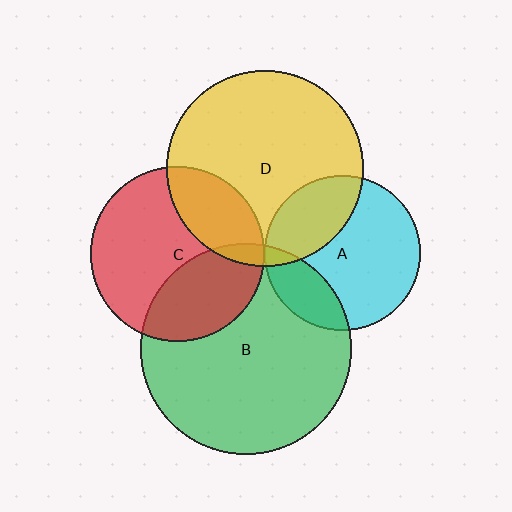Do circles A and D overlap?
Yes.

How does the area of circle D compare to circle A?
Approximately 1.6 times.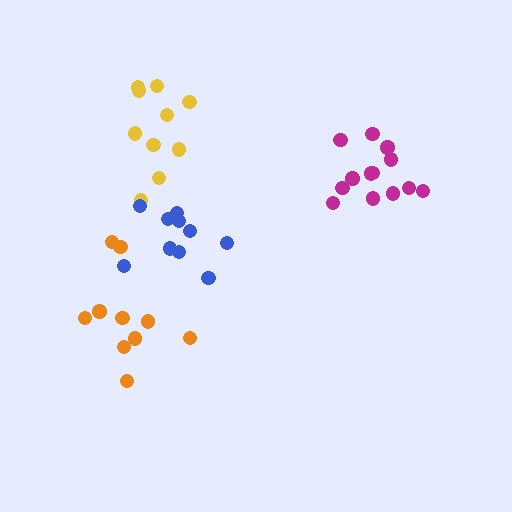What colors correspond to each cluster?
The clusters are colored: magenta, yellow, blue, orange.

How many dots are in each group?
Group 1: 13 dots, Group 2: 10 dots, Group 3: 10 dots, Group 4: 10 dots (43 total).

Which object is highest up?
The yellow cluster is topmost.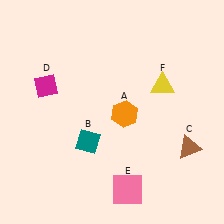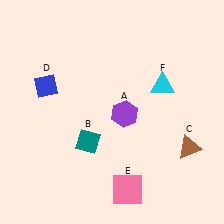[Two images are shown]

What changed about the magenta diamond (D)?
In Image 1, D is magenta. In Image 2, it changed to blue.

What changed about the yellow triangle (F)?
In Image 1, F is yellow. In Image 2, it changed to cyan.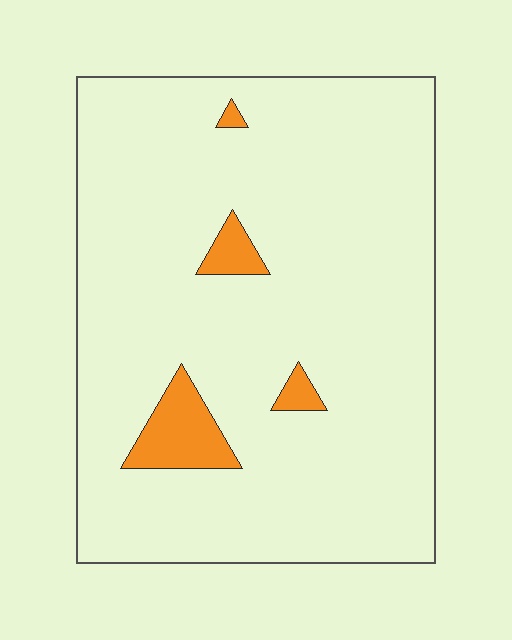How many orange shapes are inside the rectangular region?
4.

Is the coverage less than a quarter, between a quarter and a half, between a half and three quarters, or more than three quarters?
Less than a quarter.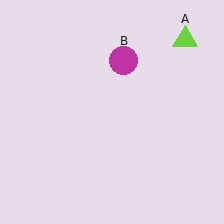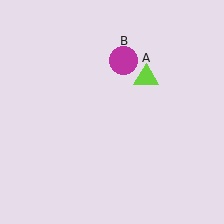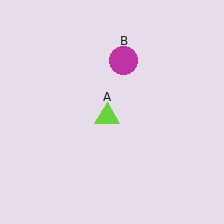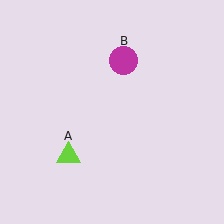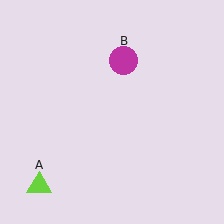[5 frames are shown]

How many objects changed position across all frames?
1 object changed position: lime triangle (object A).